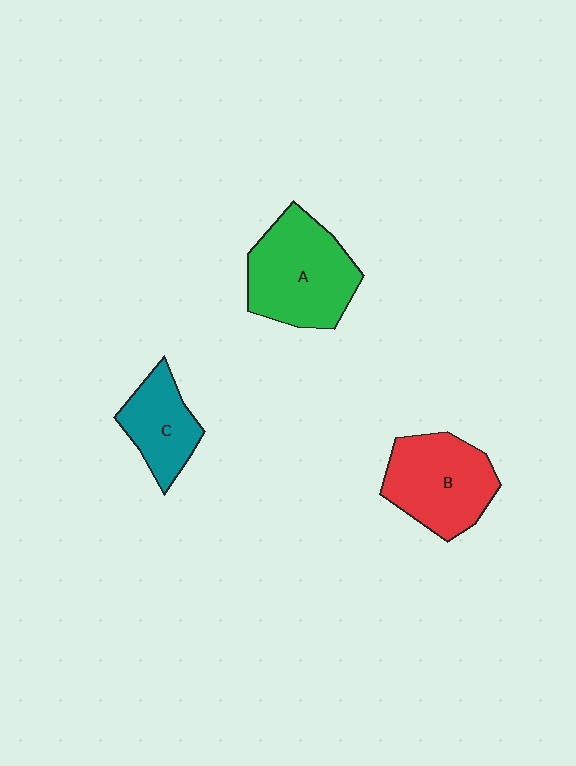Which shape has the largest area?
Shape A (green).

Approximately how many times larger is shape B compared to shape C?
Approximately 1.5 times.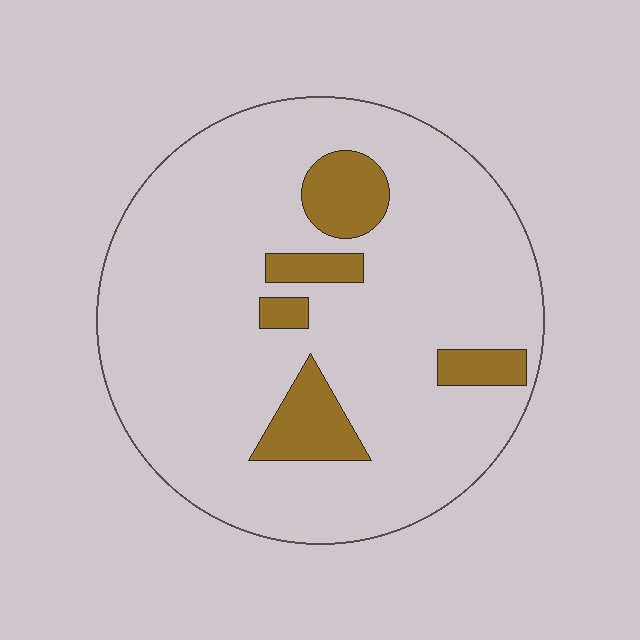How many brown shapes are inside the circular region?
5.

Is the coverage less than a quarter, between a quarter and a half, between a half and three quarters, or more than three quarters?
Less than a quarter.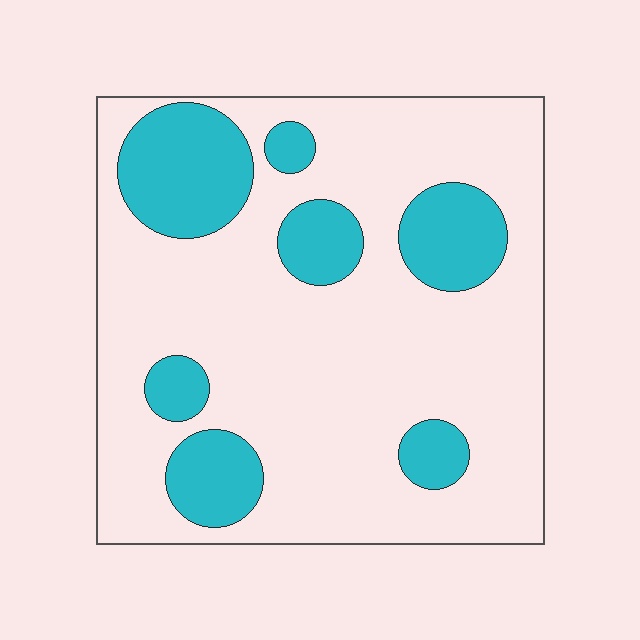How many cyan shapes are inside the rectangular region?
7.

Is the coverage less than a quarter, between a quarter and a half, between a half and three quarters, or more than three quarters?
Less than a quarter.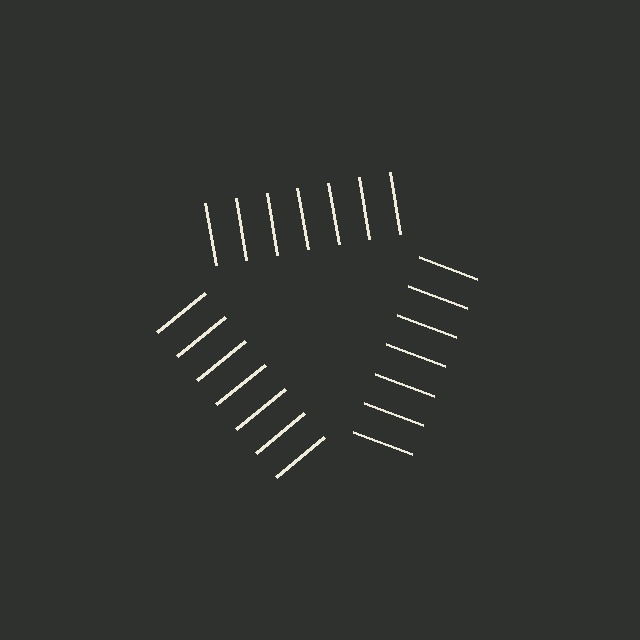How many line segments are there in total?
21 — 7 along each of the 3 edges.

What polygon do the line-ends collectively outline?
An illusory triangle — the line segments terminate on its edges but no continuous stroke is drawn.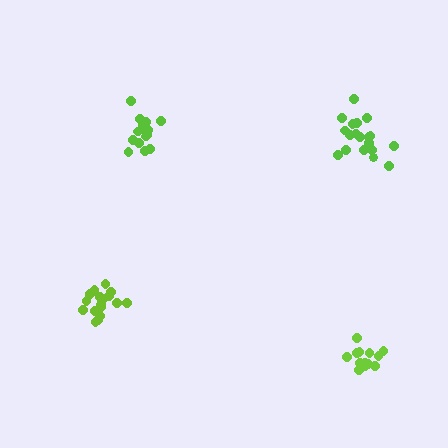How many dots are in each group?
Group 1: 17 dots, Group 2: 16 dots, Group 3: 20 dots, Group 4: 14 dots (67 total).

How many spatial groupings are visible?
There are 4 spatial groupings.